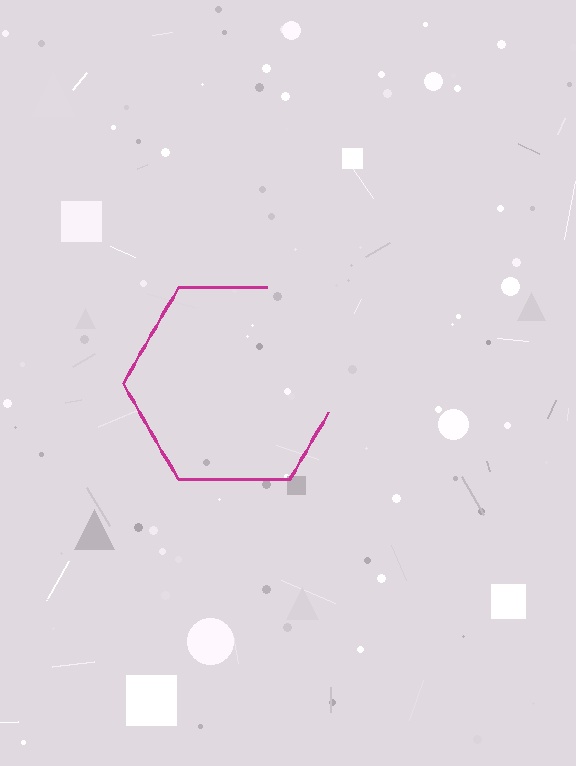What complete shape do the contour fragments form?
The contour fragments form a hexagon.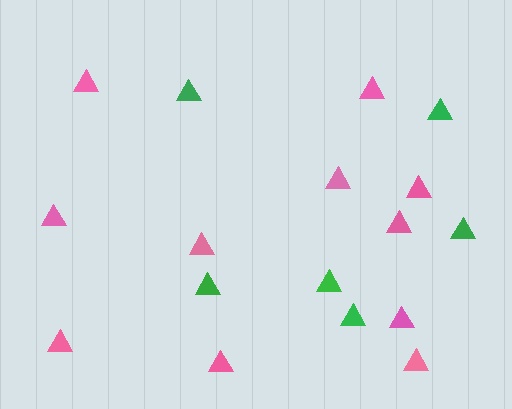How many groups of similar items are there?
There are 2 groups: one group of green triangles (6) and one group of pink triangles (11).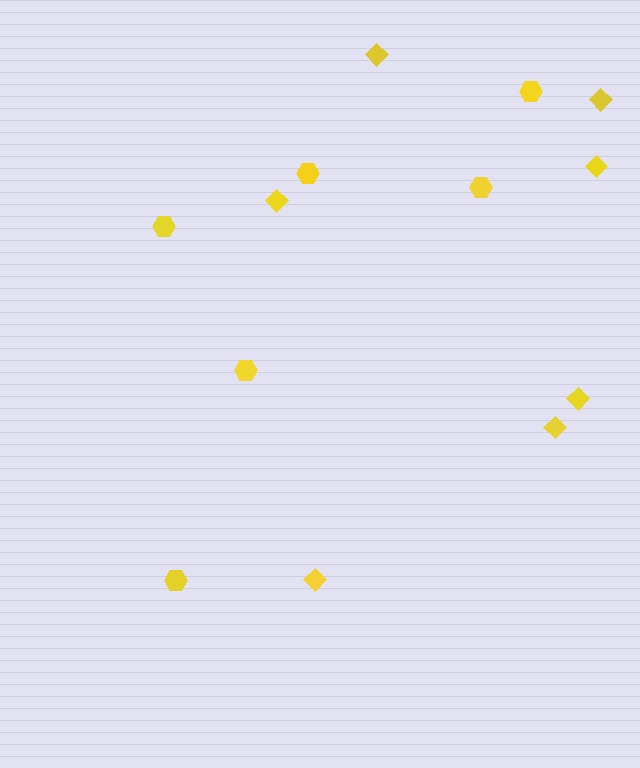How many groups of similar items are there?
There are 2 groups: one group of diamonds (7) and one group of hexagons (6).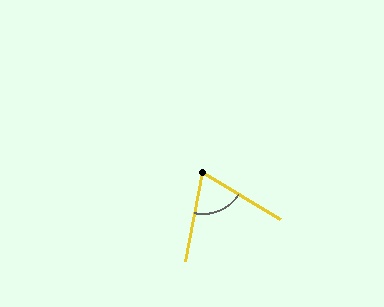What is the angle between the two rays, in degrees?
Approximately 70 degrees.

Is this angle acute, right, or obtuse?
It is acute.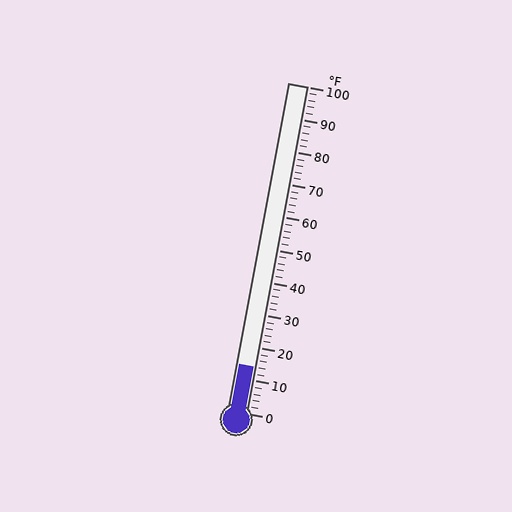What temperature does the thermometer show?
The thermometer shows approximately 14°F.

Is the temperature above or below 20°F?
The temperature is below 20°F.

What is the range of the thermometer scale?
The thermometer scale ranges from 0°F to 100°F.